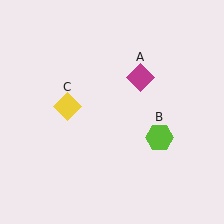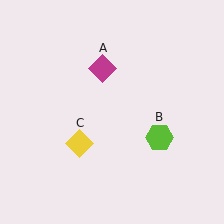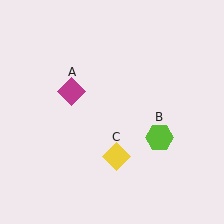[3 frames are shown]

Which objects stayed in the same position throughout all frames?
Lime hexagon (object B) remained stationary.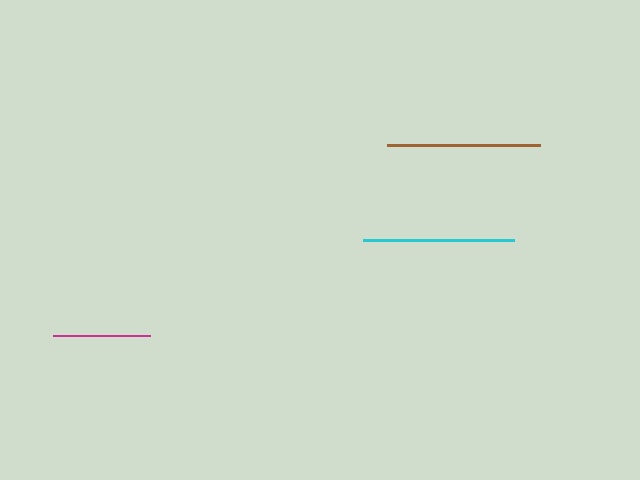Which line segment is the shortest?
The magenta line is the shortest at approximately 97 pixels.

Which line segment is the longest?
The brown line is the longest at approximately 153 pixels.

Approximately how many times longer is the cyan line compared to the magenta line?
The cyan line is approximately 1.6 times the length of the magenta line.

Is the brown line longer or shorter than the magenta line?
The brown line is longer than the magenta line.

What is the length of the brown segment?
The brown segment is approximately 153 pixels long.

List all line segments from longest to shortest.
From longest to shortest: brown, cyan, magenta.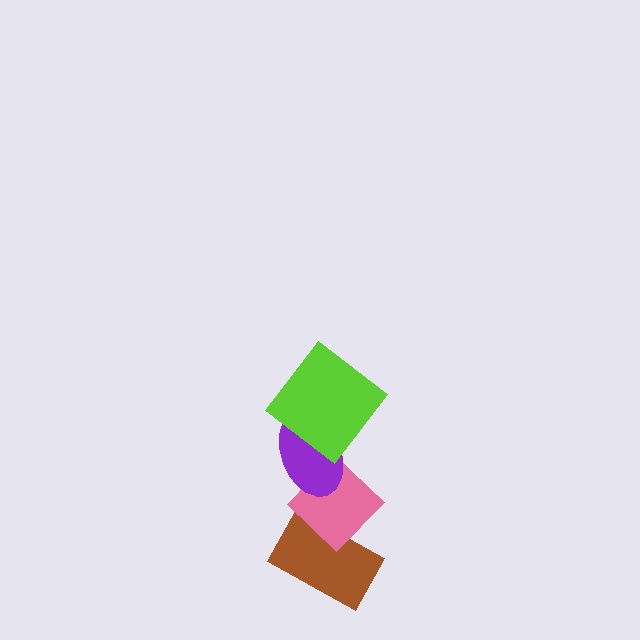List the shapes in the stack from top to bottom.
From top to bottom: the lime diamond, the purple ellipse, the pink diamond, the brown rectangle.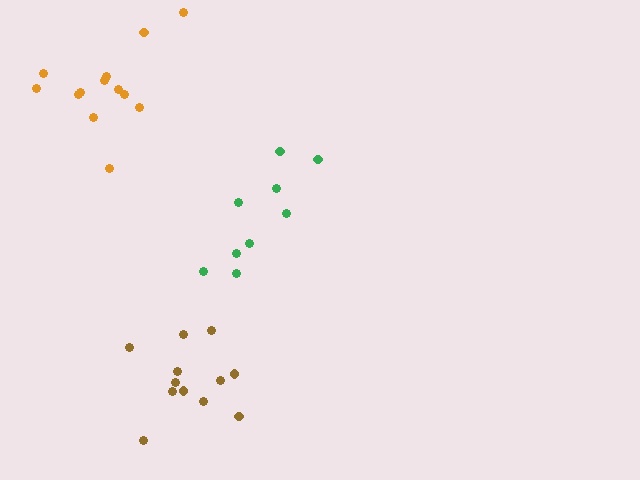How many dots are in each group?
Group 1: 9 dots, Group 2: 12 dots, Group 3: 13 dots (34 total).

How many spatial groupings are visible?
There are 3 spatial groupings.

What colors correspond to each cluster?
The clusters are colored: green, brown, orange.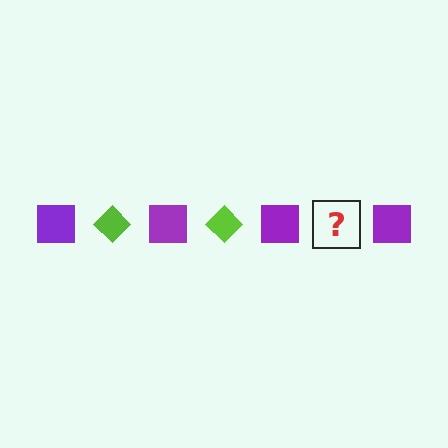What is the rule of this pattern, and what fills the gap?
The rule is that the pattern alternates between purple square and lime diamond. The gap should be filled with a lime diamond.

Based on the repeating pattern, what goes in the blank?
The blank should be a lime diamond.